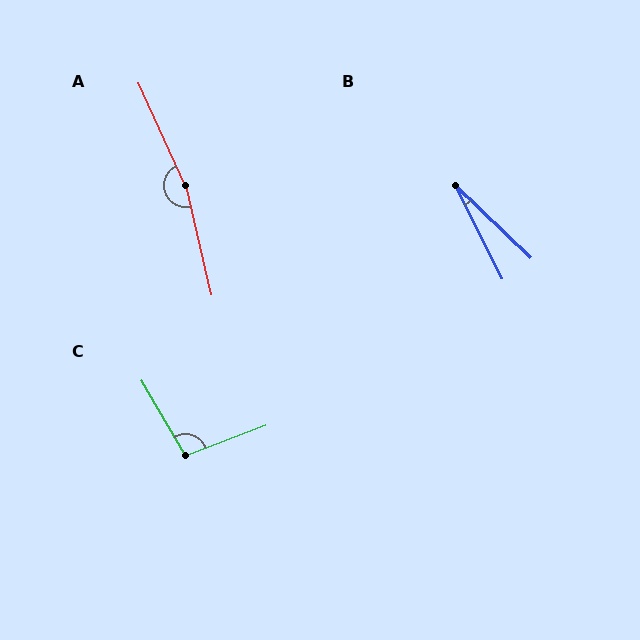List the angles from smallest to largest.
B (20°), C (100°), A (168°).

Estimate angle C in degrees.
Approximately 100 degrees.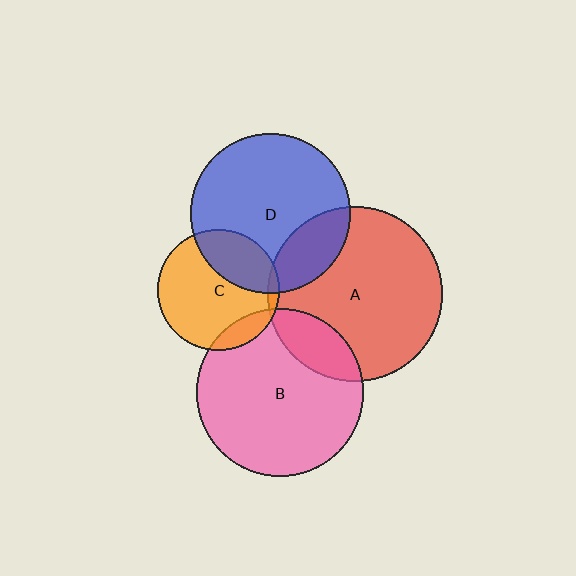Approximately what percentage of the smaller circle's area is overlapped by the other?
Approximately 5%.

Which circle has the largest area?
Circle A (red).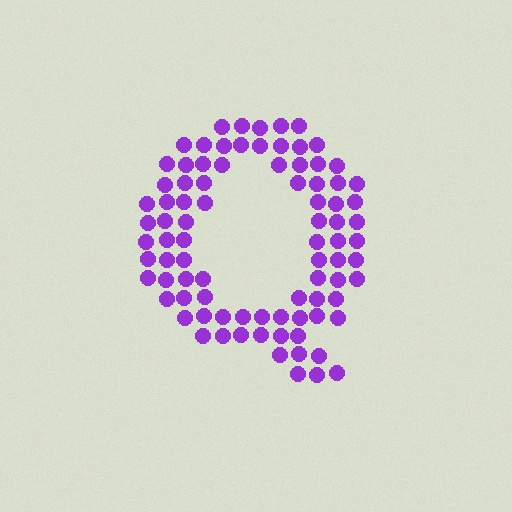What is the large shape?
The large shape is the letter Q.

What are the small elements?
The small elements are circles.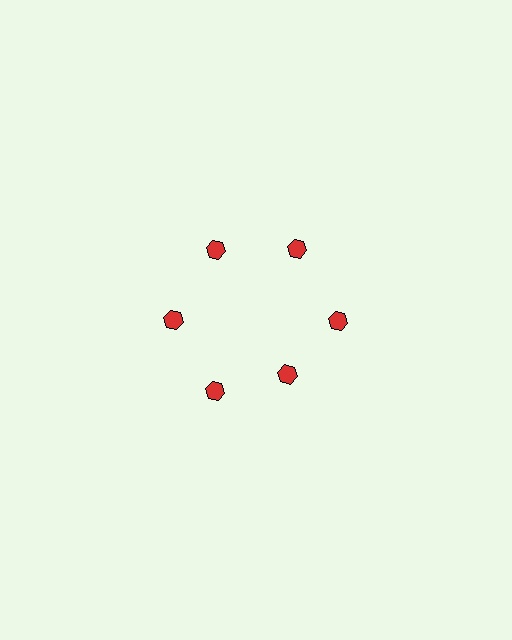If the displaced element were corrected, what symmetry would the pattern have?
It would have 6-fold rotational symmetry — the pattern would map onto itself every 60 degrees.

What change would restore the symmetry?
The symmetry would be restored by moving it outward, back onto the ring so that all 6 hexagons sit at equal angles and equal distance from the center.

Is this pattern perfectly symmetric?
No. The 6 red hexagons are arranged in a ring, but one element near the 5 o'clock position is pulled inward toward the center, breaking the 6-fold rotational symmetry.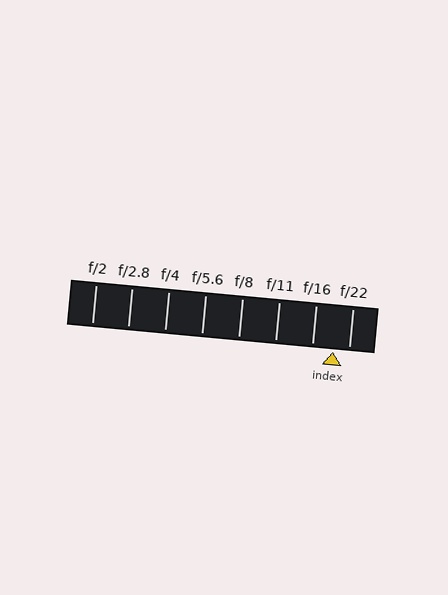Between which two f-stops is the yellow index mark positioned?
The index mark is between f/16 and f/22.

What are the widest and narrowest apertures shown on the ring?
The widest aperture shown is f/2 and the narrowest is f/22.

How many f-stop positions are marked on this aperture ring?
There are 8 f-stop positions marked.